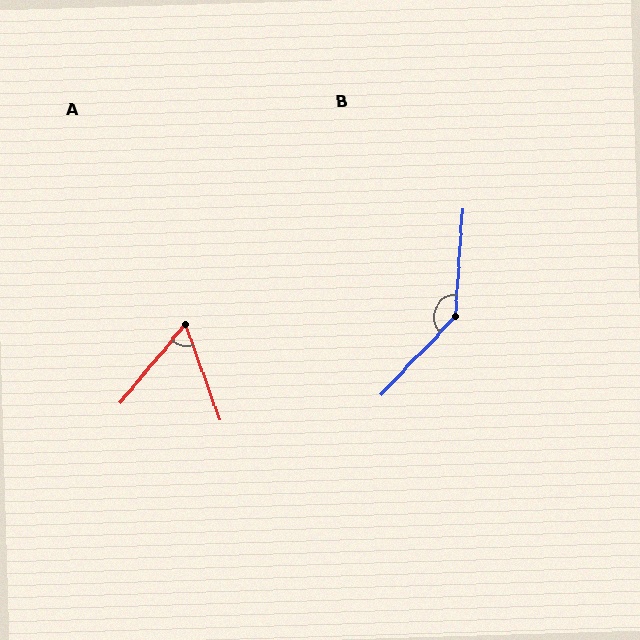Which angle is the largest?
B, at approximately 140 degrees.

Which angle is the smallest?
A, at approximately 60 degrees.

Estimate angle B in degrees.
Approximately 140 degrees.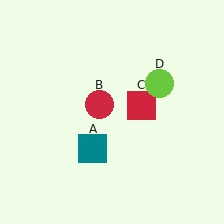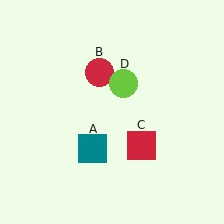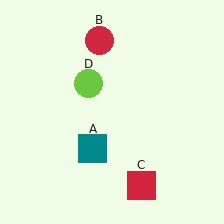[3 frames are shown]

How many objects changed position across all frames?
3 objects changed position: red circle (object B), red square (object C), lime circle (object D).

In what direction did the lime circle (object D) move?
The lime circle (object D) moved left.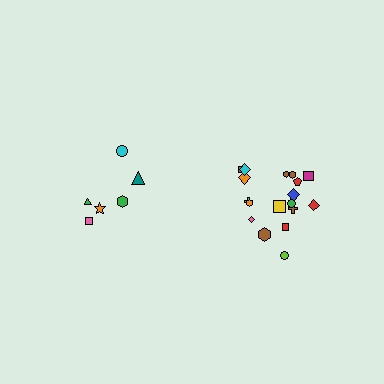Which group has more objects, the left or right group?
The right group.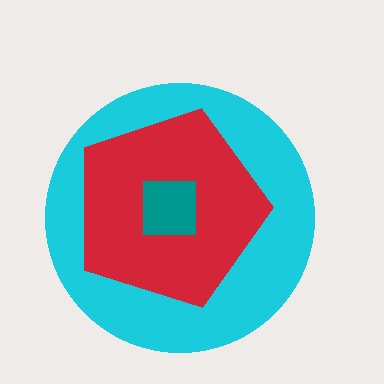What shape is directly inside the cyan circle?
The red pentagon.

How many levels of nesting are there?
3.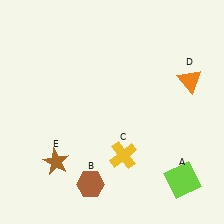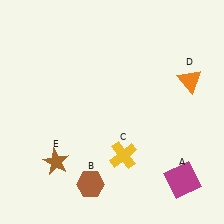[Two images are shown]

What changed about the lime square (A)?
In Image 1, A is lime. In Image 2, it changed to magenta.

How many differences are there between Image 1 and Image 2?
There is 1 difference between the two images.